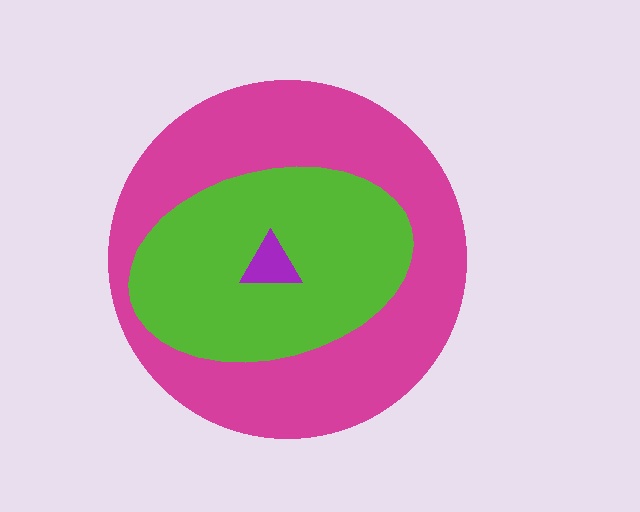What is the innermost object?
The purple triangle.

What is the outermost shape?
The magenta circle.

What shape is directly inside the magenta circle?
The lime ellipse.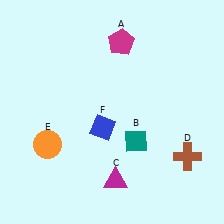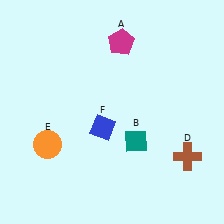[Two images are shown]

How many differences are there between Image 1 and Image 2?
There is 1 difference between the two images.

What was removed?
The magenta triangle (C) was removed in Image 2.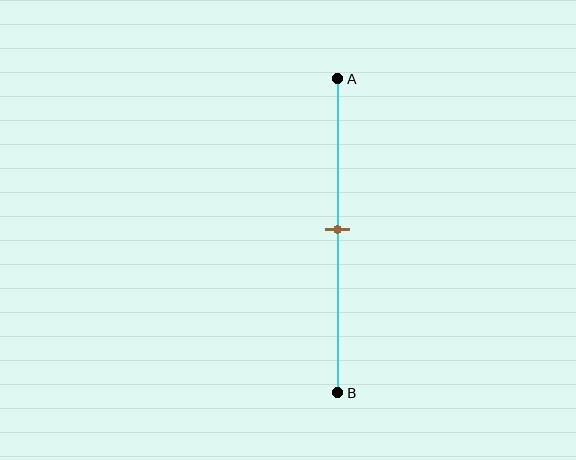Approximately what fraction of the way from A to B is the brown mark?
The brown mark is approximately 50% of the way from A to B.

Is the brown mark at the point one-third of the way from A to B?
No, the mark is at about 50% from A, not at the 33% one-third point.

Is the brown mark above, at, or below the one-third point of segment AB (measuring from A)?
The brown mark is below the one-third point of segment AB.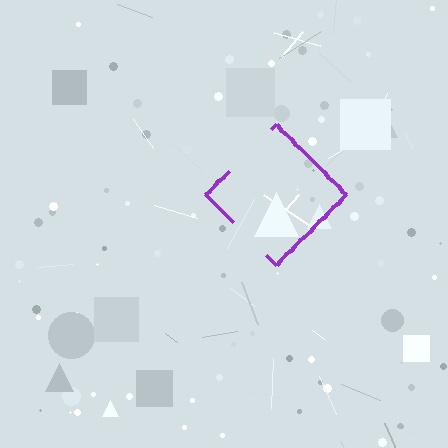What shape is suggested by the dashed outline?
The dashed outline suggests a diamond.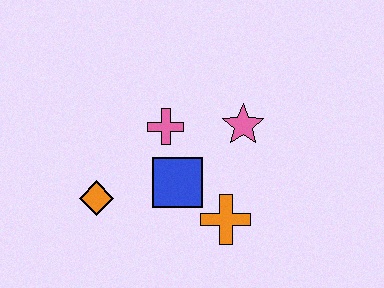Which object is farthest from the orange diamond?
The pink star is farthest from the orange diamond.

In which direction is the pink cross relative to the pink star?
The pink cross is to the left of the pink star.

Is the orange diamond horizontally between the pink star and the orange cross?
No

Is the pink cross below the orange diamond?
No